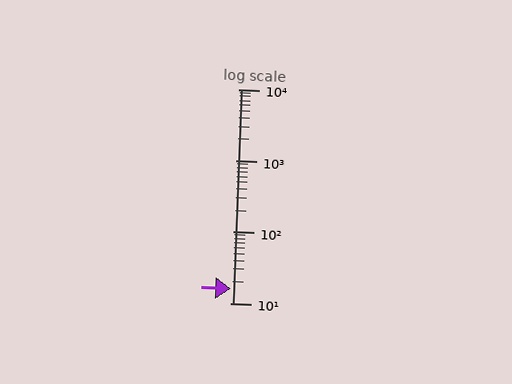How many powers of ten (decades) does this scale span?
The scale spans 3 decades, from 10 to 10000.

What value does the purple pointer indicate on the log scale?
The pointer indicates approximately 16.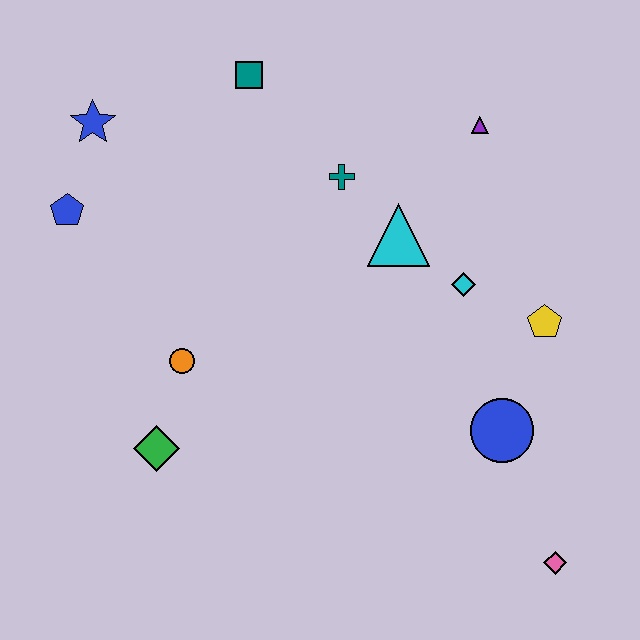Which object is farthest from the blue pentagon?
The pink diamond is farthest from the blue pentagon.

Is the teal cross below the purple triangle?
Yes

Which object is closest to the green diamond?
The orange circle is closest to the green diamond.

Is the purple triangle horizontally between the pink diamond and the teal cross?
Yes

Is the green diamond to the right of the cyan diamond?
No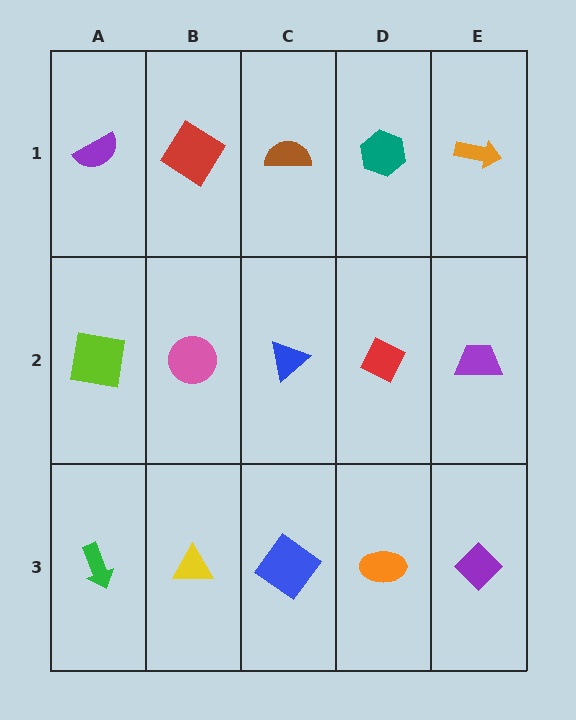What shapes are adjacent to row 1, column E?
A purple trapezoid (row 2, column E), a teal hexagon (row 1, column D).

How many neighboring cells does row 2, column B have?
4.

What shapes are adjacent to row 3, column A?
A lime square (row 2, column A), a yellow triangle (row 3, column B).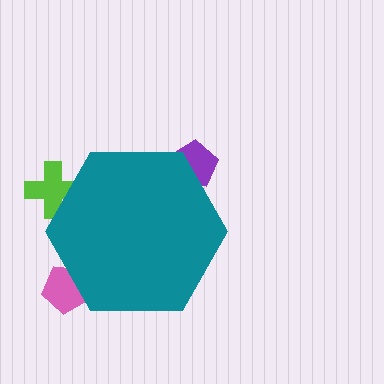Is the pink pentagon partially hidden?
Yes, the pink pentagon is partially hidden behind the teal hexagon.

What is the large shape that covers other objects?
A teal hexagon.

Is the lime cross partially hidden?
Yes, the lime cross is partially hidden behind the teal hexagon.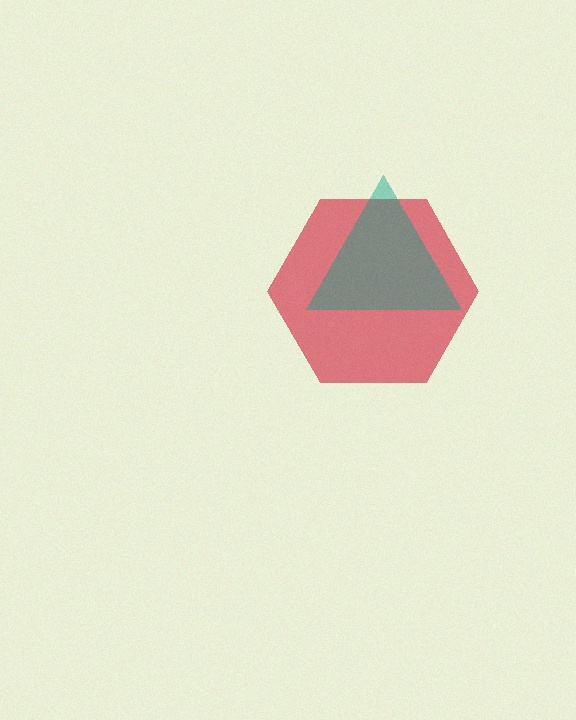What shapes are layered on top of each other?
The layered shapes are: a red hexagon, a teal triangle.